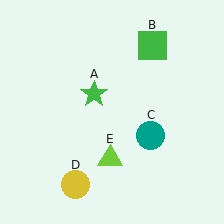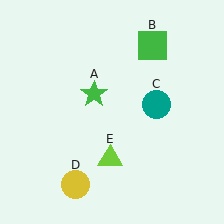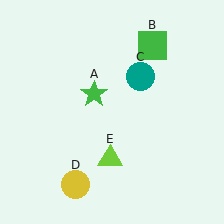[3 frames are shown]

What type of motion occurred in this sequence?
The teal circle (object C) rotated counterclockwise around the center of the scene.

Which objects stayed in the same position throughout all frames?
Green star (object A) and green square (object B) and yellow circle (object D) and lime triangle (object E) remained stationary.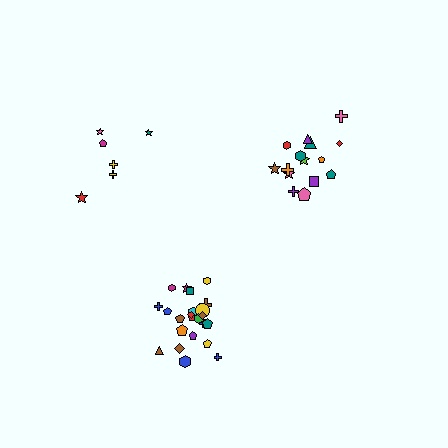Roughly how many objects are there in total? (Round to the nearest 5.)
Roughly 45 objects in total.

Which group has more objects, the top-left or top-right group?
The top-right group.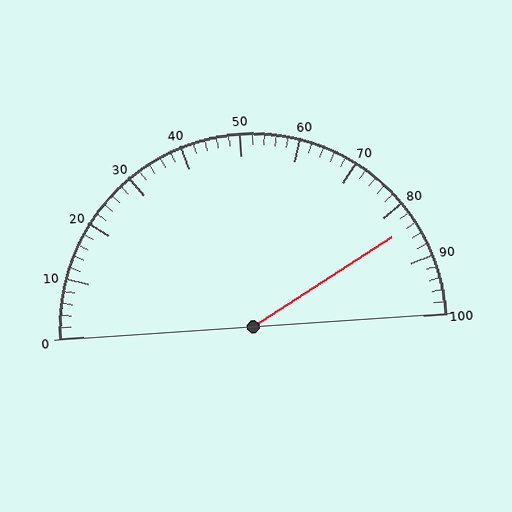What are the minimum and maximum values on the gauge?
The gauge ranges from 0 to 100.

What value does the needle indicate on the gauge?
The needle indicates approximately 84.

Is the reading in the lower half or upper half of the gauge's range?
The reading is in the upper half of the range (0 to 100).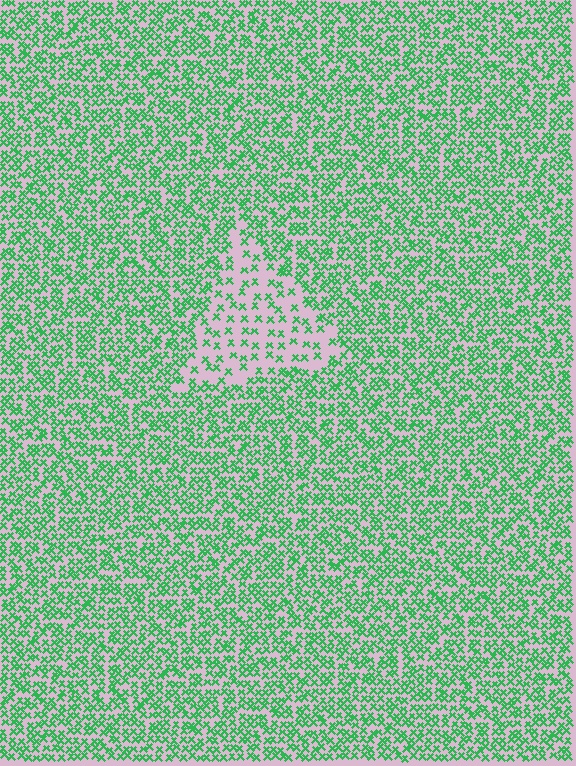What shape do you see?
I see a triangle.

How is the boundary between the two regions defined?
The boundary is defined by a change in element density (approximately 2.3x ratio). All elements are the same color, size, and shape.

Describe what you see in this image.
The image contains small green elements arranged at two different densities. A triangle-shaped region is visible where the elements are less densely packed than the surrounding area.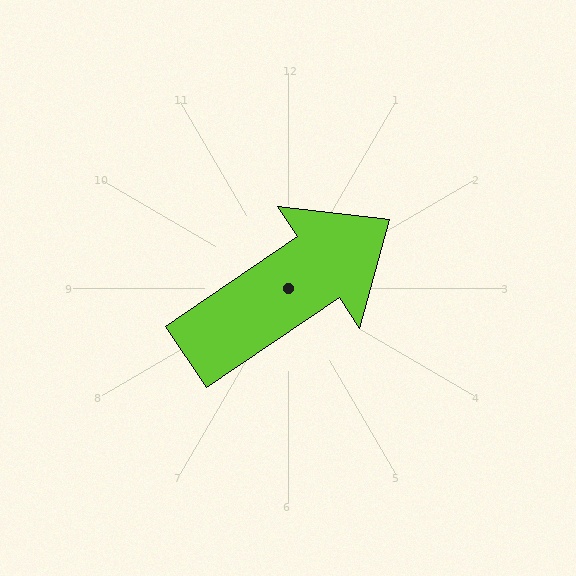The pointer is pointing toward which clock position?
Roughly 2 o'clock.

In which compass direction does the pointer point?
Northeast.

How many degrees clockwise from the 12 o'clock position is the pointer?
Approximately 56 degrees.